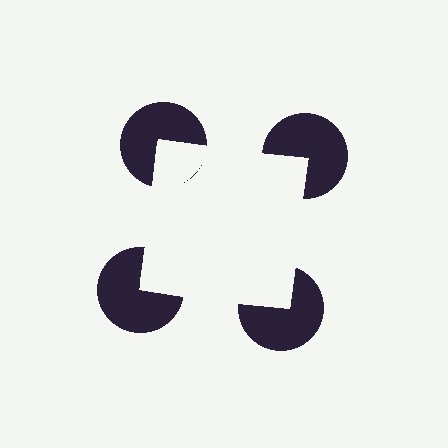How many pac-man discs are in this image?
There are 4 — one at each vertex of the illusory square.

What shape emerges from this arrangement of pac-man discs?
An illusory square — its edges are inferred from the aligned wedge cuts in the pac-man discs, not physically drawn.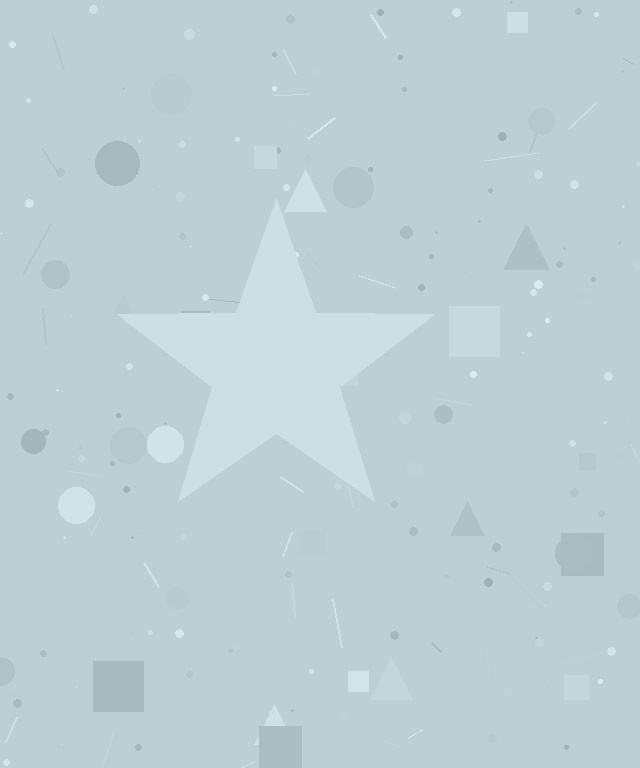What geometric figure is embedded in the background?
A star is embedded in the background.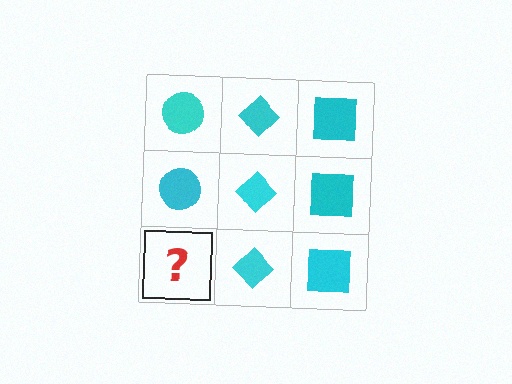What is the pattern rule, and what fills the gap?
The rule is that each column has a consistent shape. The gap should be filled with a cyan circle.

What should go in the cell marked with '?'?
The missing cell should contain a cyan circle.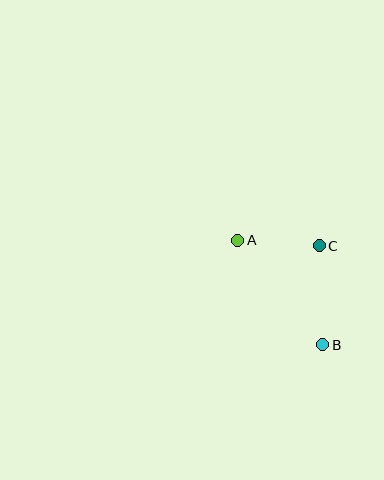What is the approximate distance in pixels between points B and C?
The distance between B and C is approximately 99 pixels.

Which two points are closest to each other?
Points A and C are closest to each other.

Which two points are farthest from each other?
Points A and B are farthest from each other.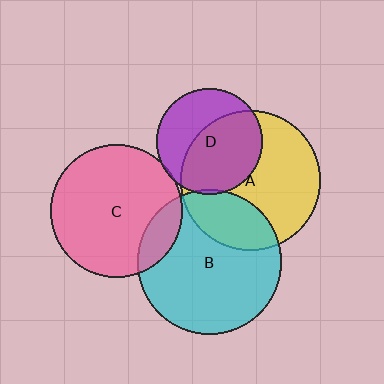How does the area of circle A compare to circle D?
Approximately 1.7 times.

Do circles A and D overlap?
Yes.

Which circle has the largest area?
Circle B (cyan).